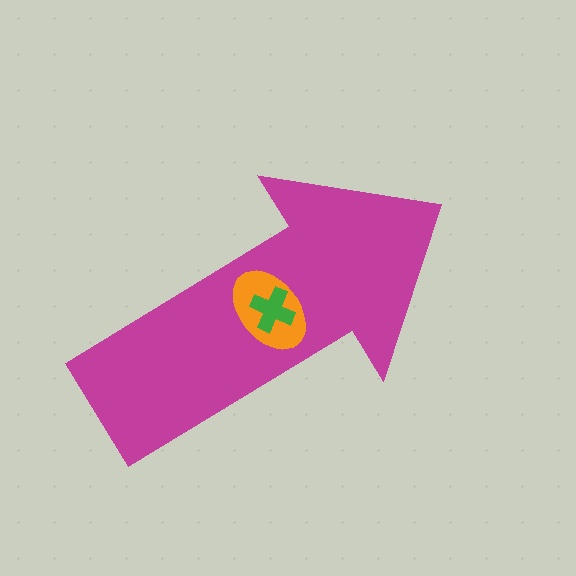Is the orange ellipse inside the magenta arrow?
Yes.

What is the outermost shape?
The magenta arrow.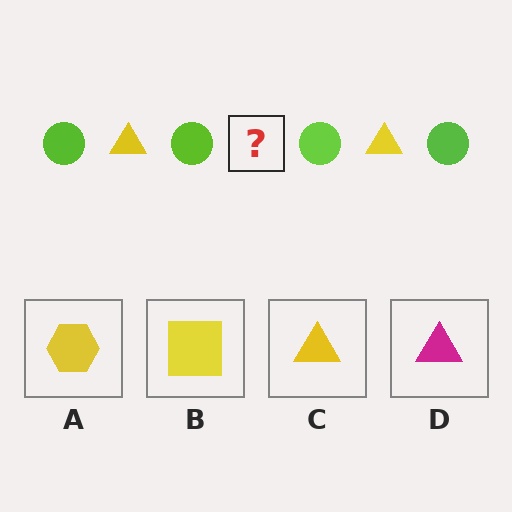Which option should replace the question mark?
Option C.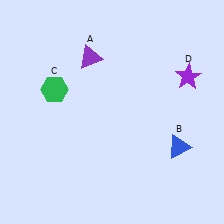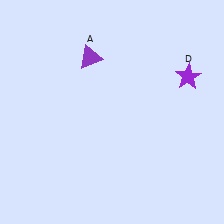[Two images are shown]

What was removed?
The green hexagon (C), the blue triangle (B) were removed in Image 2.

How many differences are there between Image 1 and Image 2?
There are 2 differences between the two images.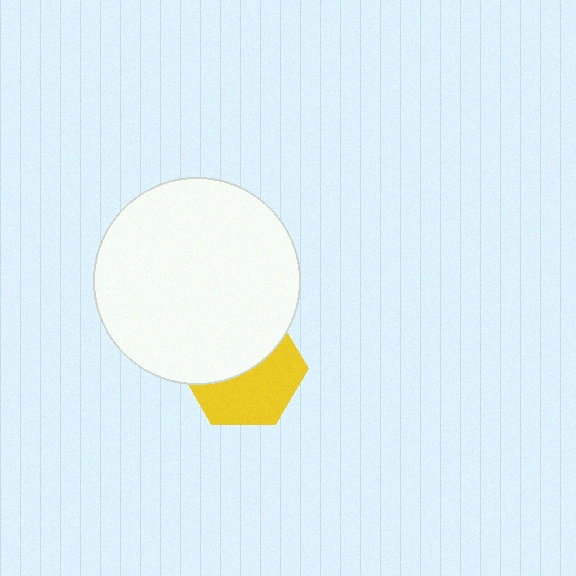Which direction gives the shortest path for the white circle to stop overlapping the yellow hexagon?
Moving up gives the shortest separation.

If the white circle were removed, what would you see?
You would see the complete yellow hexagon.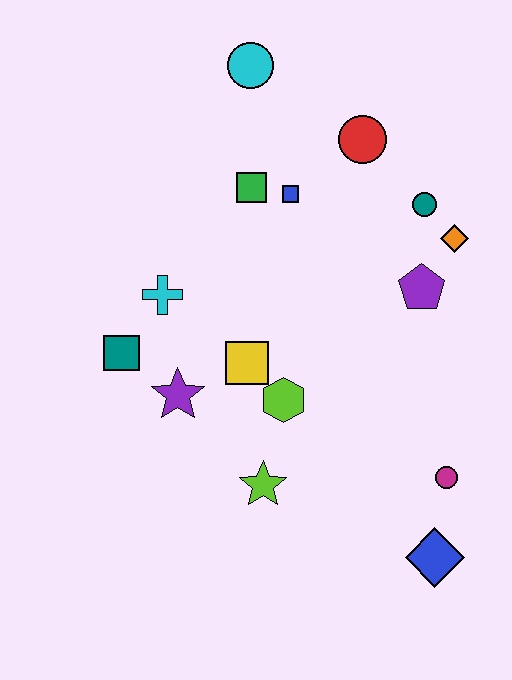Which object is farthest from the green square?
The blue diamond is farthest from the green square.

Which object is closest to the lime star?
The lime hexagon is closest to the lime star.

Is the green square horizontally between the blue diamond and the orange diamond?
No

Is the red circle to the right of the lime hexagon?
Yes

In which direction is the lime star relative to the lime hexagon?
The lime star is below the lime hexagon.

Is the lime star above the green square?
No